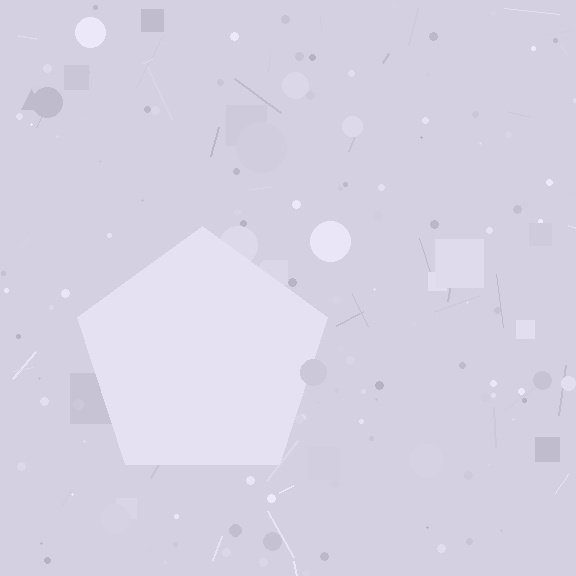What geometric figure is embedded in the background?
A pentagon is embedded in the background.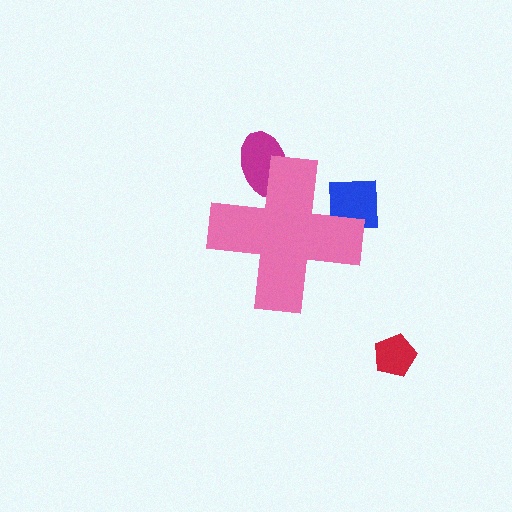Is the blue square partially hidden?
Yes, the blue square is partially hidden behind the pink cross.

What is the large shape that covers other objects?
A pink cross.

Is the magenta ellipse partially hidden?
Yes, the magenta ellipse is partially hidden behind the pink cross.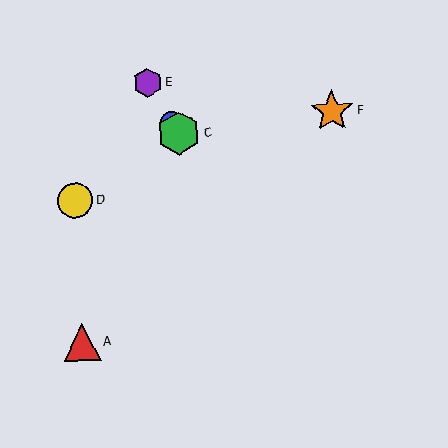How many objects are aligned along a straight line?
3 objects (B, C, E) are aligned along a straight line.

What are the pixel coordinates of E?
Object E is at (147, 82).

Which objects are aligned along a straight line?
Objects B, C, E are aligned along a straight line.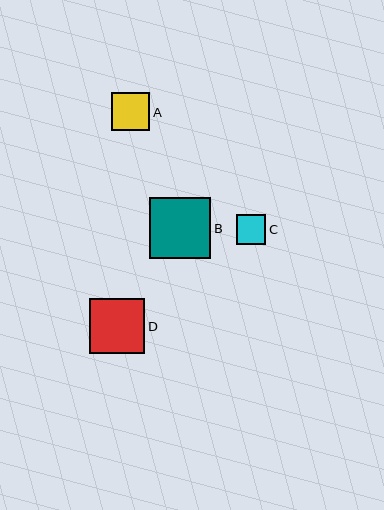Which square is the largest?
Square B is the largest with a size of approximately 61 pixels.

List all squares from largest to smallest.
From largest to smallest: B, D, A, C.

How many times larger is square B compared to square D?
Square B is approximately 1.1 times the size of square D.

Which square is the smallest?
Square C is the smallest with a size of approximately 30 pixels.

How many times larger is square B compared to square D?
Square B is approximately 1.1 times the size of square D.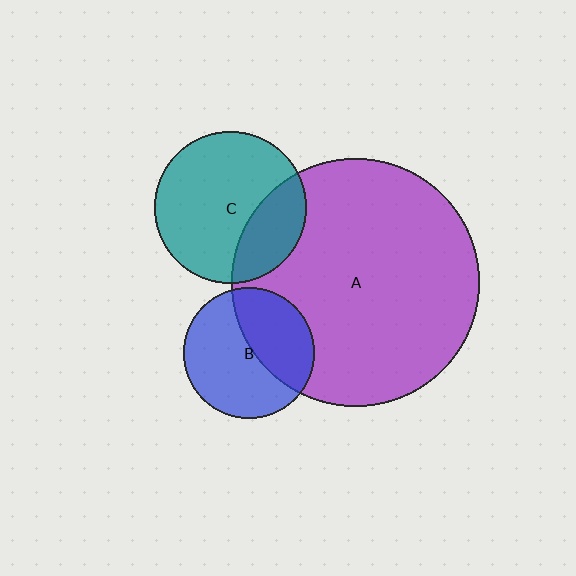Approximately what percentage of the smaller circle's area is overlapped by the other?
Approximately 25%.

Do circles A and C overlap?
Yes.